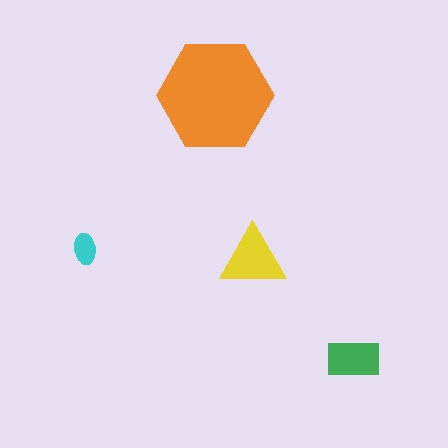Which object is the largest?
The orange hexagon.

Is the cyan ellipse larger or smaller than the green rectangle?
Smaller.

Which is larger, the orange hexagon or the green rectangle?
The orange hexagon.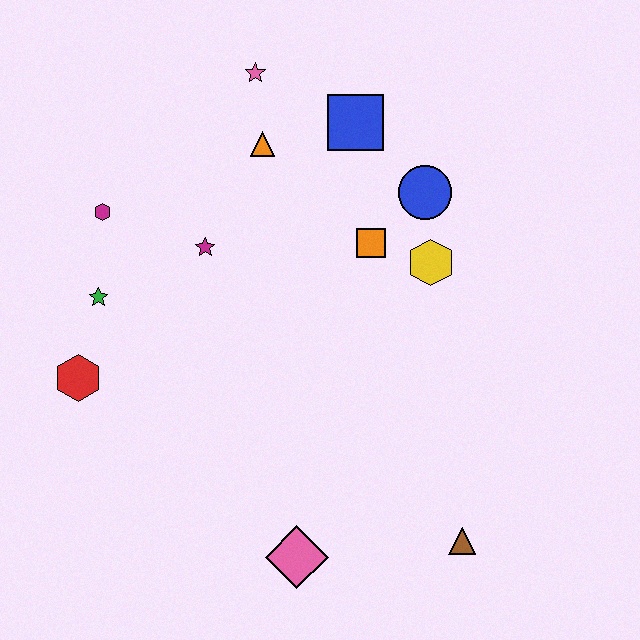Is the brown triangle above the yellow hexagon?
No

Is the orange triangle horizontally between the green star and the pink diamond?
Yes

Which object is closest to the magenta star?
The magenta hexagon is closest to the magenta star.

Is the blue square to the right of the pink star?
Yes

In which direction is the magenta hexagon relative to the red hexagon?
The magenta hexagon is above the red hexagon.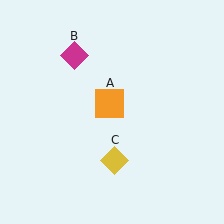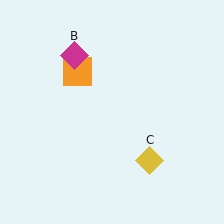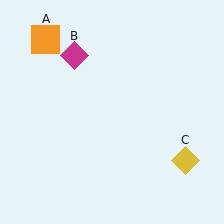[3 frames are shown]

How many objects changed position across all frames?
2 objects changed position: orange square (object A), yellow diamond (object C).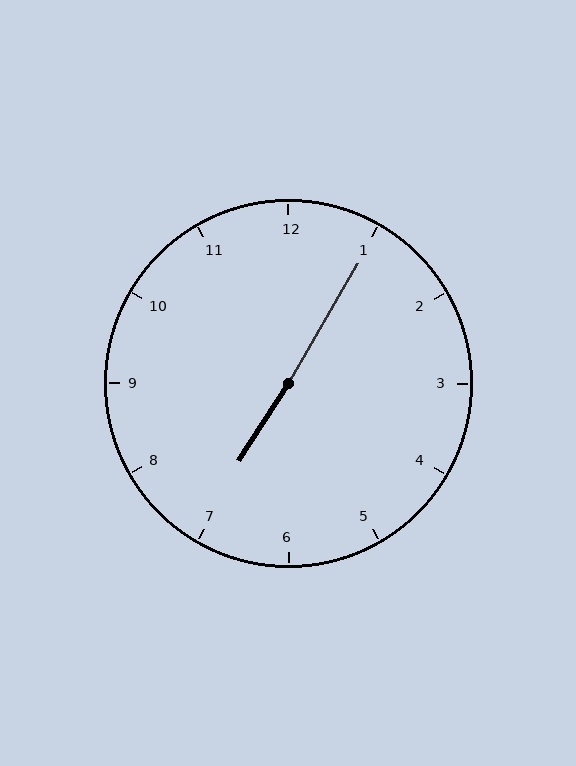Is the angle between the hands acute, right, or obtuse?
It is obtuse.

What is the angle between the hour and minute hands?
Approximately 178 degrees.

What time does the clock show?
7:05.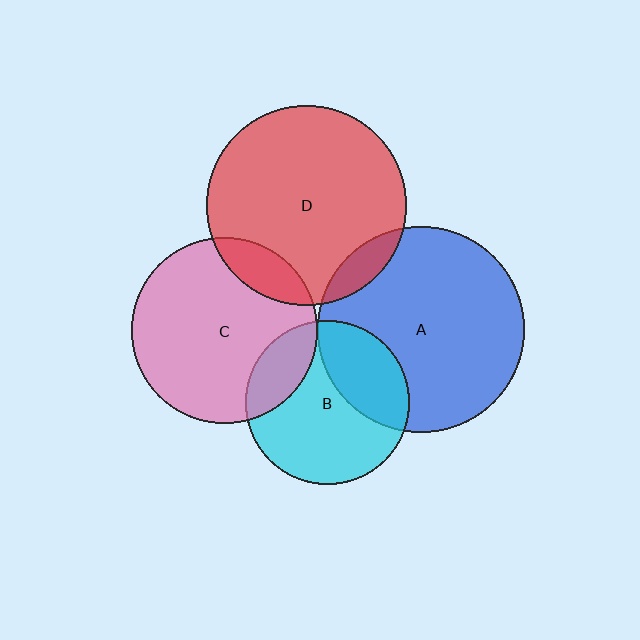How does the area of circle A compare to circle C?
Approximately 1.2 times.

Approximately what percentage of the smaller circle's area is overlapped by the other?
Approximately 20%.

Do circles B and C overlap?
Yes.